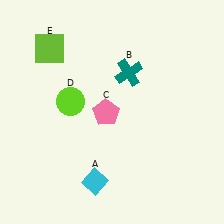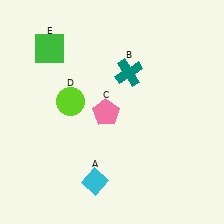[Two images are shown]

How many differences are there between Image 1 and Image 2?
There is 1 difference between the two images.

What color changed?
The square (E) changed from lime in Image 1 to green in Image 2.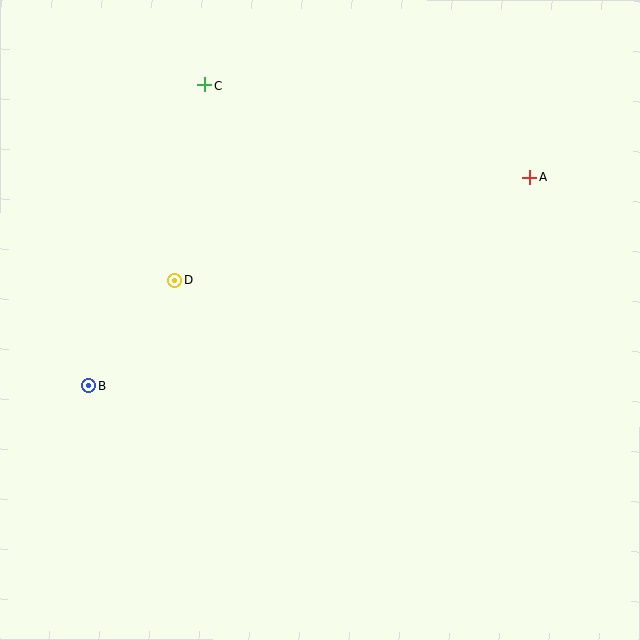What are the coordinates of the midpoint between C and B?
The midpoint between C and B is at (147, 235).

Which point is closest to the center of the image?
Point D at (175, 281) is closest to the center.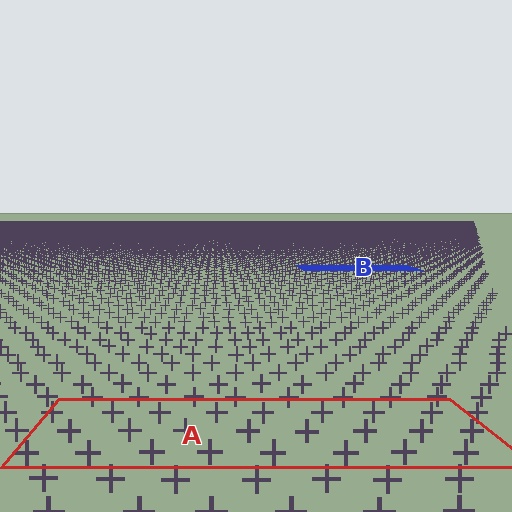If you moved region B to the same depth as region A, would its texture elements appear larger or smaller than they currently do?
They would appear larger. At a closer depth, the same texture elements are projected at a bigger on-screen size.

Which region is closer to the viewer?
Region A is closer. The texture elements there are larger and more spread out.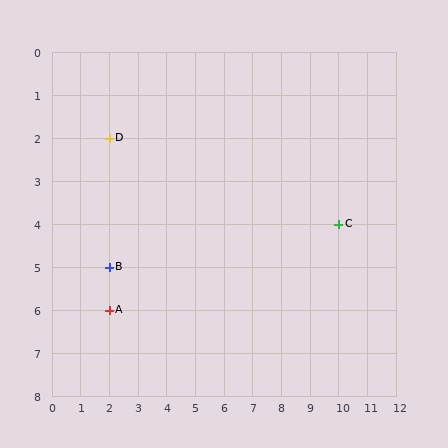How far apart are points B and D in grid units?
Points B and D are 3 rows apart.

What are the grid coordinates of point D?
Point D is at grid coordinates (2, 2).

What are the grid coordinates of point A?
Point A is at grid coordinates (2, 6).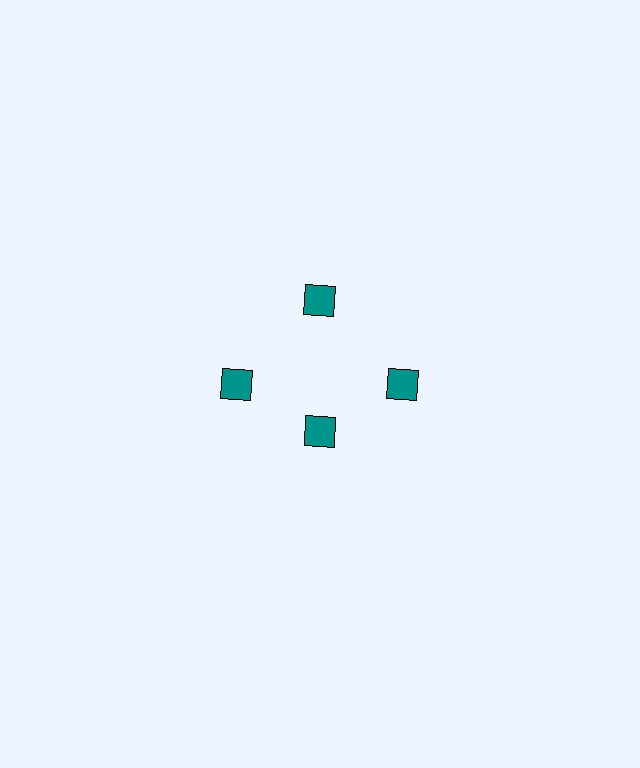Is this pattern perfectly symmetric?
No. The 4 teal diamonds are arranged in a ring, but one element near the 6 o'clock position is pulled inward toward the center, breaking the 4-fold rotational symmetry.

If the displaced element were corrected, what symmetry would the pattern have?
It would have 4-fold rotational symmetry — the pattern would map onto itself every 90 degrees.